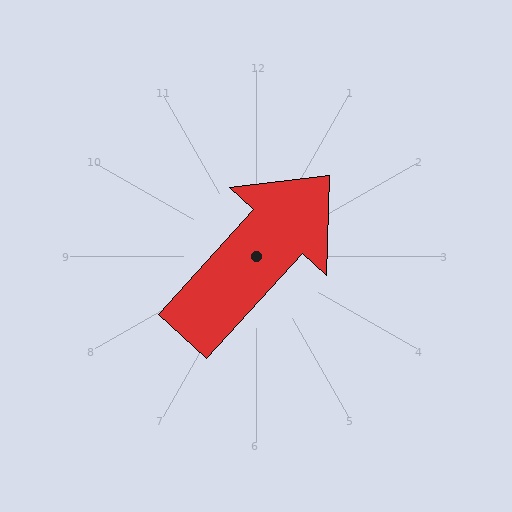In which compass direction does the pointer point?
Northeast.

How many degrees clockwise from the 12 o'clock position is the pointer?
Approximately 42 degrees.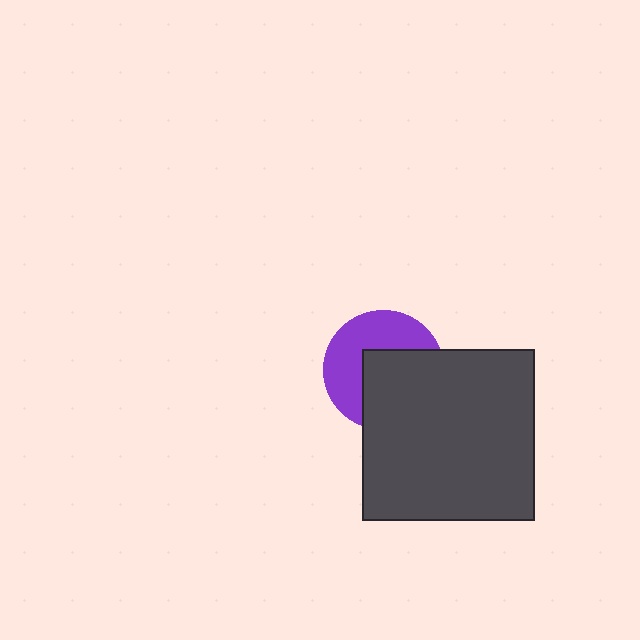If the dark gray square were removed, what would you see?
You would see the complete purple circle.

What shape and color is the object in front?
The object in front is a dark gray square.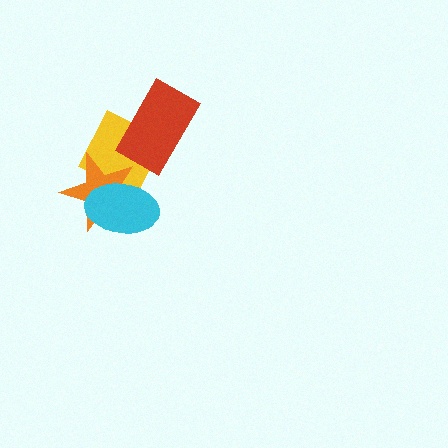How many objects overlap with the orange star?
2 objects overlap with the orange star.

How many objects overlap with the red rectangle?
1 object overlaps with the red rectangle.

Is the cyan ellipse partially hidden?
No, no other shape covers it.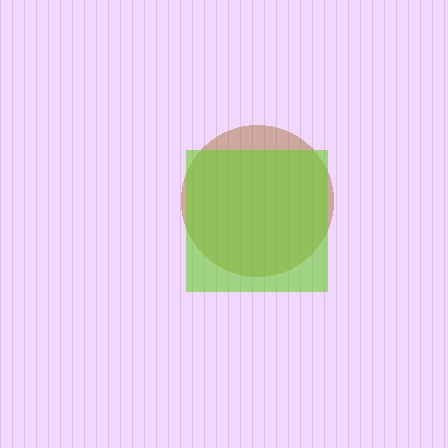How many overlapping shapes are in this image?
There are 2 overlapping shapes in the image.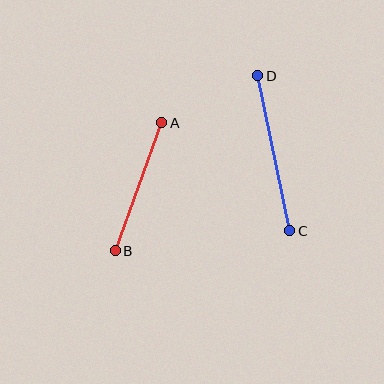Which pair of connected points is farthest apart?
Points C and D are farthest apart.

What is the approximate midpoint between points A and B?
The midpoint is at approximately (139, 187) pixels.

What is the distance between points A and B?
The distance is approximately 136 pixels.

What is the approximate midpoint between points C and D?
The midpoint is at approximately (274, 153) pixels.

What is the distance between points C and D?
The distance is approximately 158 pixels.